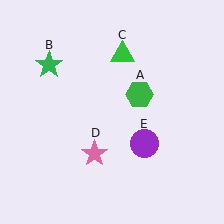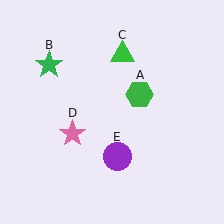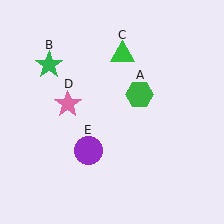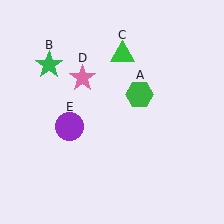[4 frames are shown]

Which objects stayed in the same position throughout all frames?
Green hexagon (object A) and green star (object B) and green triangle (object C) remained stationary.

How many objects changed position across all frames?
2 objects changed position: pink star (object D), purple circle (object E).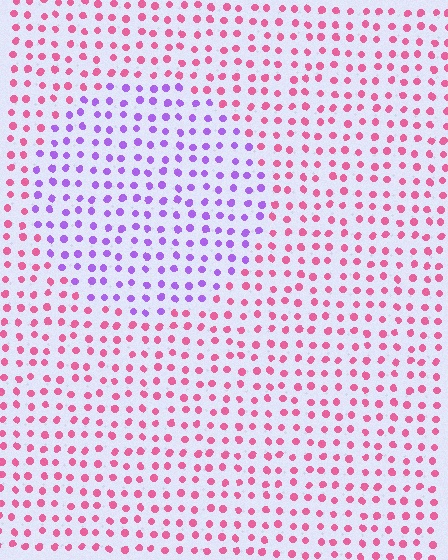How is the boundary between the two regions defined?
The boundary is defined purely by a slight shift in hue (about 60 degrees). Spacing, size, and orientation are identical on both sides.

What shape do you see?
I see a circle.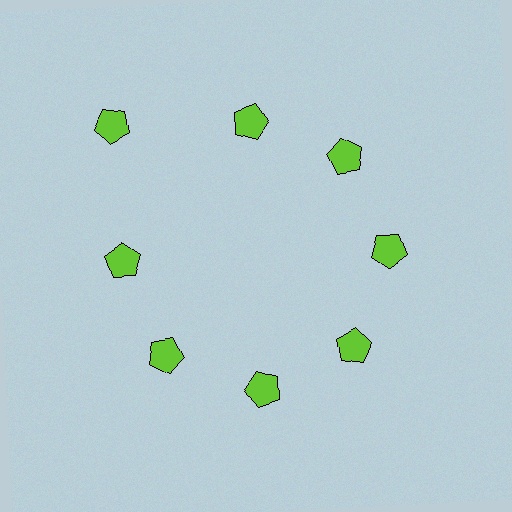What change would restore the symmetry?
The symmetry would be restored by moving it inward, back onto the ring so that all 8 pentagons sit at equal angles and equal distance from the center.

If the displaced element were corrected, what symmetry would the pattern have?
It would have 8-fold rotational symmetry — the pattern would map onto itself every 45 degrees.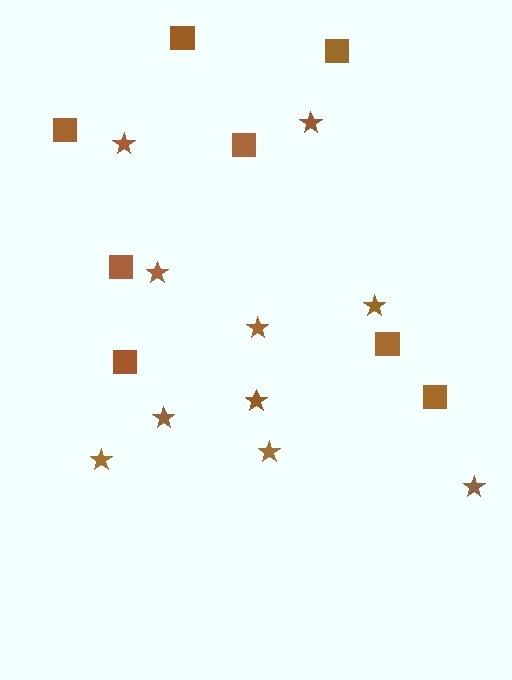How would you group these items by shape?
There are 2 groups: one group of squares (8) and one group of stars (10).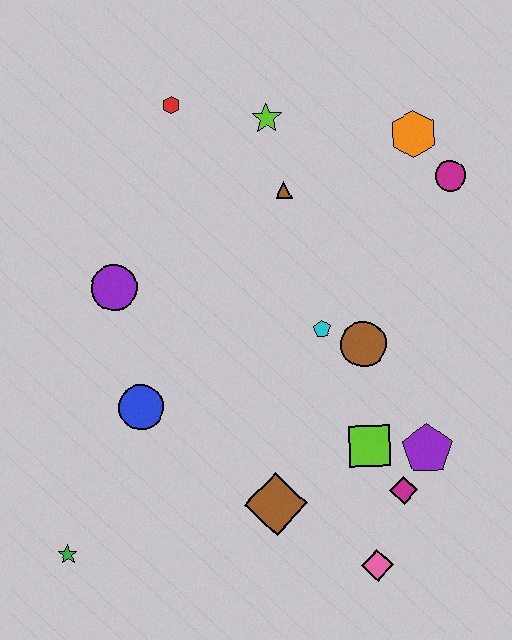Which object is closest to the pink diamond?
The magenta diamond is closest to the pink diamond.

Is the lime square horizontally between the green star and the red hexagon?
No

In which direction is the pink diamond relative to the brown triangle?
The pink diamond is below the brown triangle.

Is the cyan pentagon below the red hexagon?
Yes